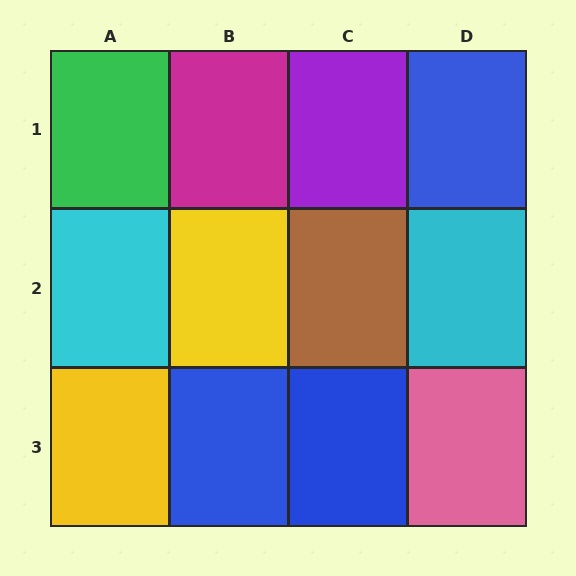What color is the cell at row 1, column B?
Magenta.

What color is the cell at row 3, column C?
Blue.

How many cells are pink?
1 cell is pink.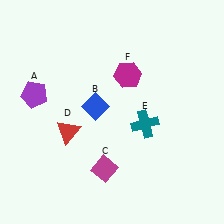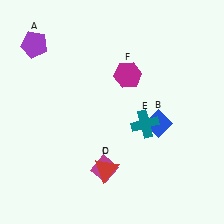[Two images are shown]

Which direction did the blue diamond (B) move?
The blue diamond (B) moved right.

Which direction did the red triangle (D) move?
The red triangle (D) moved right.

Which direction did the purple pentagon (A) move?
The purple pentagon (A) moved up.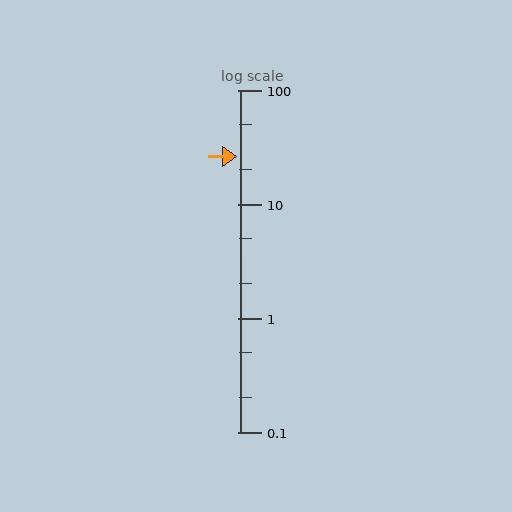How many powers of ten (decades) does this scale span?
The scale spans 3 decades, from 0.1 to 100.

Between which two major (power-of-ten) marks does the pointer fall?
The pointer is between 10 and 100.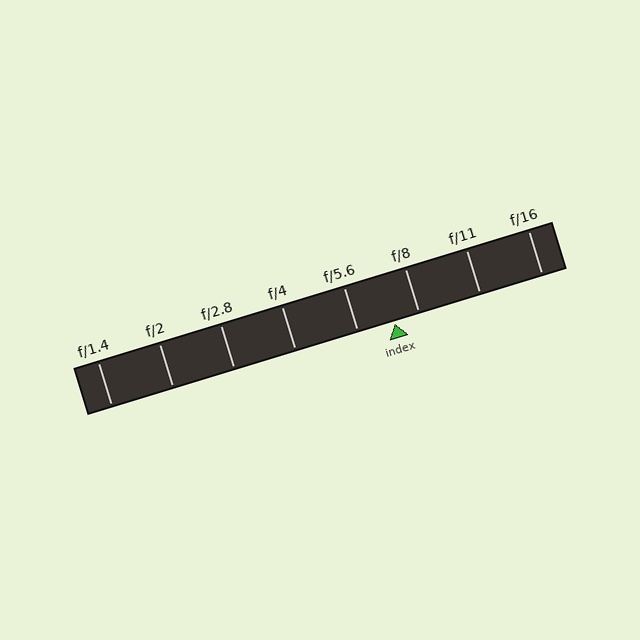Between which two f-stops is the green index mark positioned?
The index mark is between f/5.6 and f/8.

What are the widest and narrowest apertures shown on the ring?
The widest aperture shown is f/1.4 and the narrowest is f/16.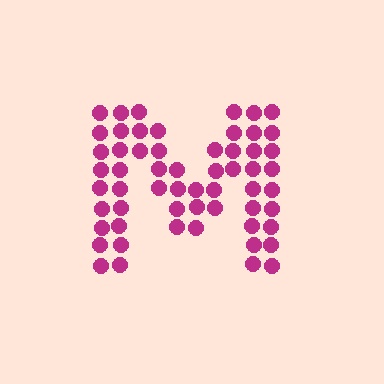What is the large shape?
The large shape is the letter M.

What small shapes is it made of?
It is made of small circles.